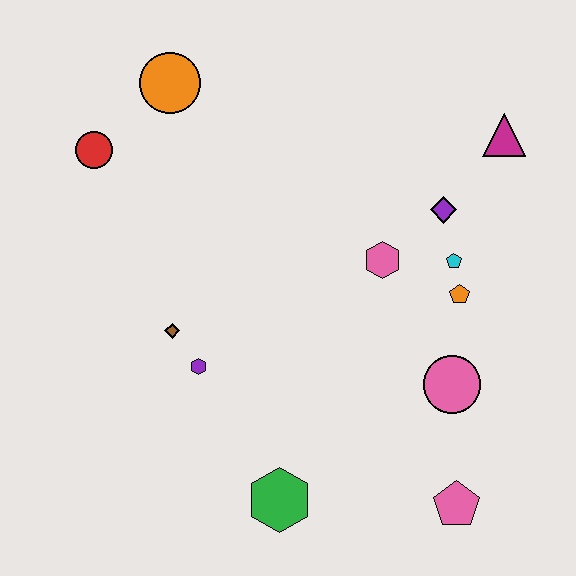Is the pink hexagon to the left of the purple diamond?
Yes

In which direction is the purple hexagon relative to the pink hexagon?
The purple hexagon is to the left of the pink hexagon.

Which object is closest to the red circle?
The orange circle is closest to the red circle.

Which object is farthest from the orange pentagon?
The red circle is farthest from the orange pentagon.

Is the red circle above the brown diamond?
Yes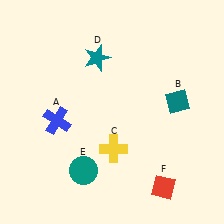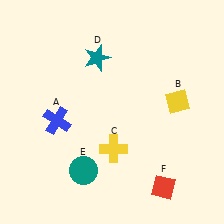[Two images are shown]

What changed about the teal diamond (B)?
In Image 1, B is teal. In Image 2, it changed to yellow.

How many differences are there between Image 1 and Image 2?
There is 1 difference between the two images.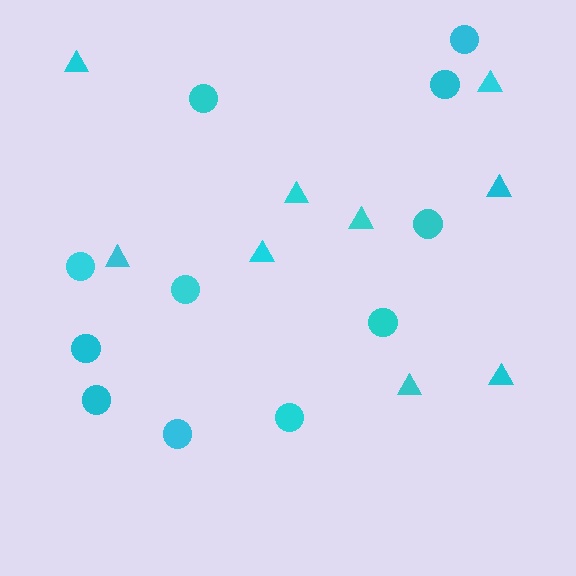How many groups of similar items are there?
There are 2 groups: one group of circles (11) and one group of triangles (9).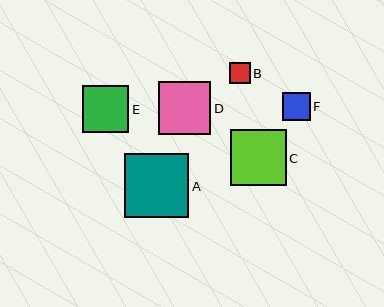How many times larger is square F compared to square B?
Square F is approximately 1.3 times the size of square B.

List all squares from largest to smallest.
From largest to smallest: A, C, D, E, F, B.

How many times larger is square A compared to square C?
Square A is approximately 1.2 times the size of square C.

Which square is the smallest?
Square B is the smallest with a size of approximately 21 pixels.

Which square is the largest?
Square A is the largest with a size of approximately 65 pixels.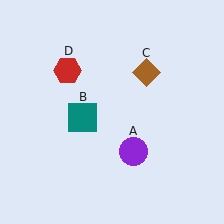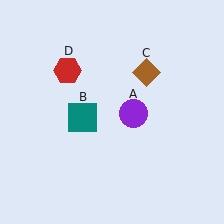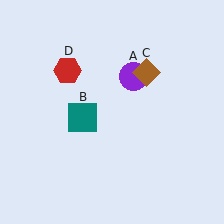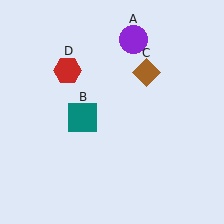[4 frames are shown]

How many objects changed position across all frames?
1 object changed position: purple circle (object A).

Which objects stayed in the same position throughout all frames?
Teal square (object B) and brown diamond (object C) and red hexagon (object D) remained stationary.